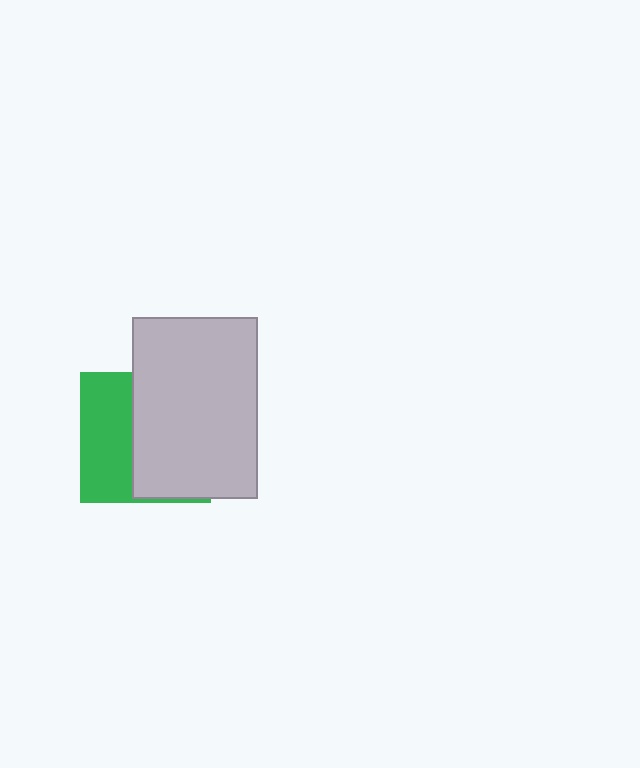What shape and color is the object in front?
The object in front is a light gray rectangle.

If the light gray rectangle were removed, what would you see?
You would see the complete green square.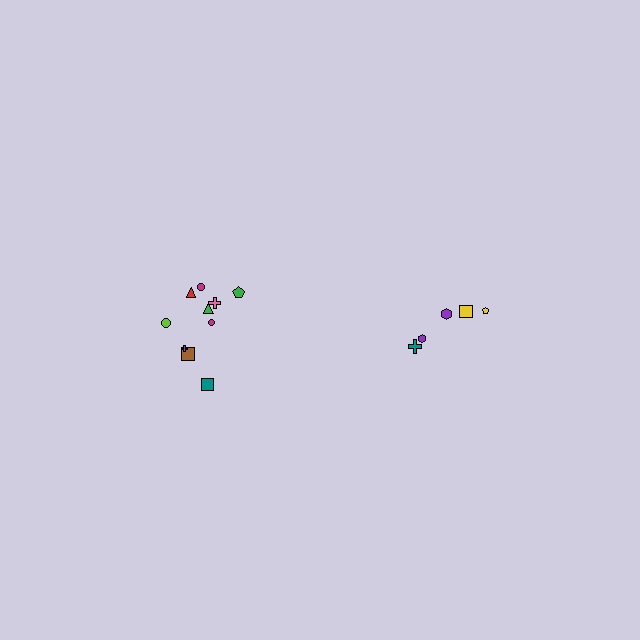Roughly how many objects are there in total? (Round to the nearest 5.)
Roughly 15 objects in total.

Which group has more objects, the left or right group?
The left group.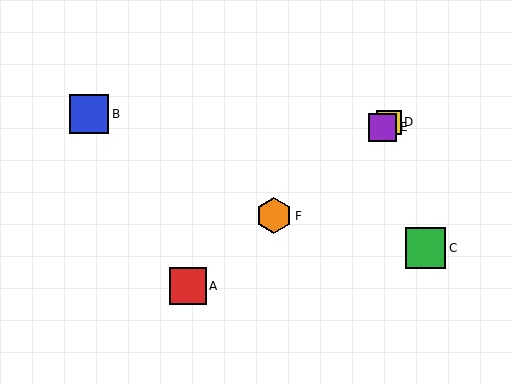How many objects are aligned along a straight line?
4 objects (A, D, E, F) are aligned along a straight line.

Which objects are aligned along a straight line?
Objects A, D, E, F are aligned along a straight line.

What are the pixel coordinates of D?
Object D is at (389, 122).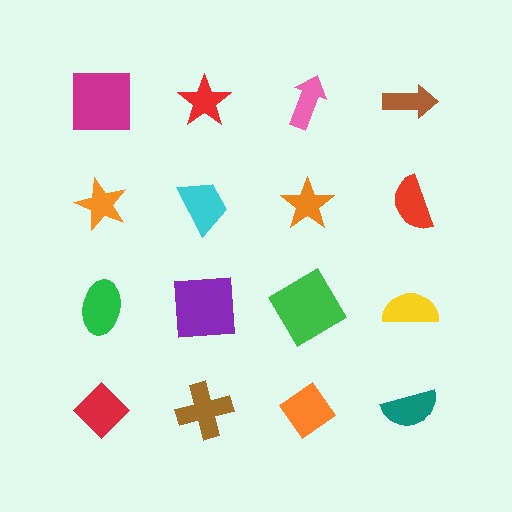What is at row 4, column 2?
A brown cross.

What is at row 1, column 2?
A red star.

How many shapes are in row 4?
4 shapes.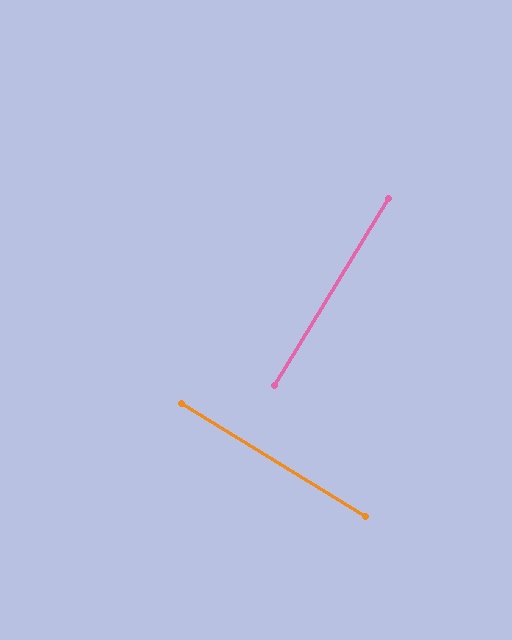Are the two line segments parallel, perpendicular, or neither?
Perpendicular — they meet at approximately 90°.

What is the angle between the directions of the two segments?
Approximately 90 degrees.